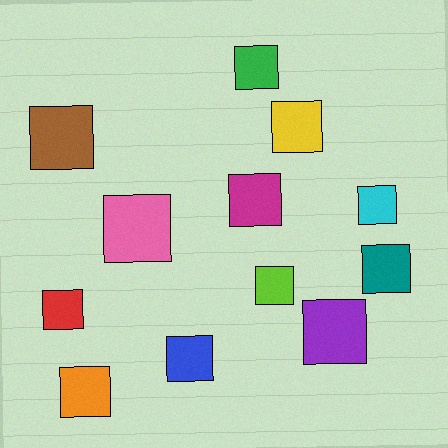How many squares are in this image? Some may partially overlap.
There are 12 squares.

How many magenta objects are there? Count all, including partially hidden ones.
There is 1 magenta object.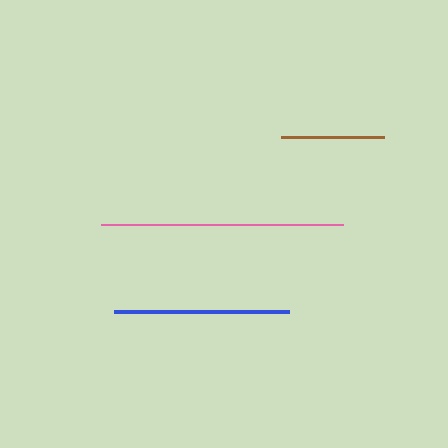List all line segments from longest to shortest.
From longest to shortest: pink, blue, brown.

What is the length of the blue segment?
The blue segment is approximately 175 pixels long.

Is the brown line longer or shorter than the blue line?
The blue line is longer than the brown line.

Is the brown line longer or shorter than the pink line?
The pink line is longer than the brown line.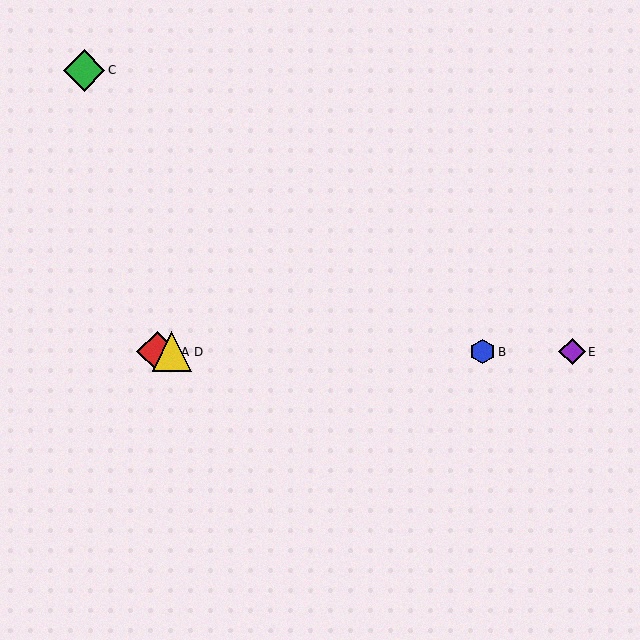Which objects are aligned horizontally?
Objects A, B, D, E are aligned horizontally.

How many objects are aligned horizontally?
4 objects (A, B, D, E) are aligned horizontally.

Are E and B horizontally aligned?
Yes, both are at y≈352.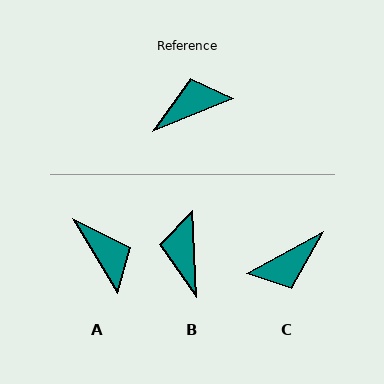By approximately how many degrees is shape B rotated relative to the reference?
Approximately 71 degrees counter-clockwise.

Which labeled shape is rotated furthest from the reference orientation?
C, about 174 degrees away.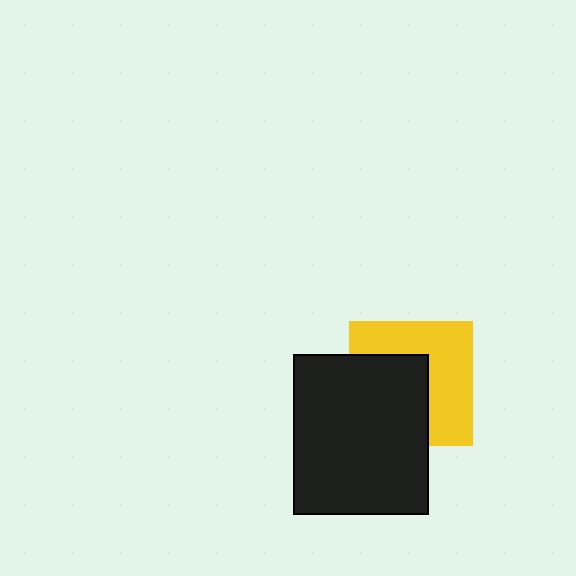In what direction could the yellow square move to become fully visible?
The yellow square could move toward the upper-right. That would shift it out from behind the black rectangle entirely.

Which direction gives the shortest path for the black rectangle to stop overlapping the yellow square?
Moving toward the lower-left gives the shortest separation.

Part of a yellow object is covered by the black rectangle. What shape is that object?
It is a square.